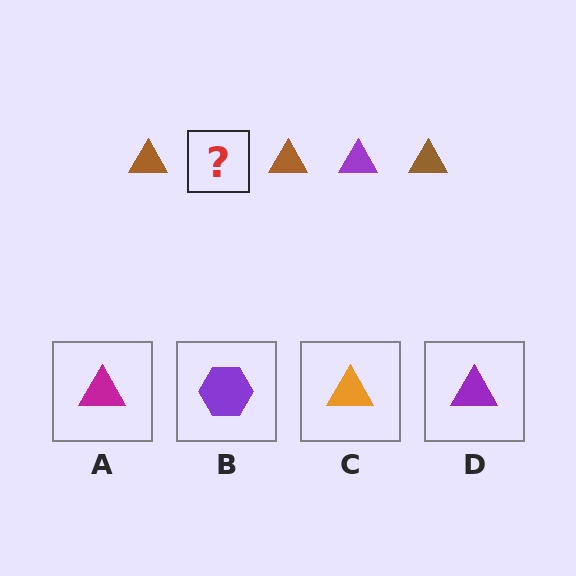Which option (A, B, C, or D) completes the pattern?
D.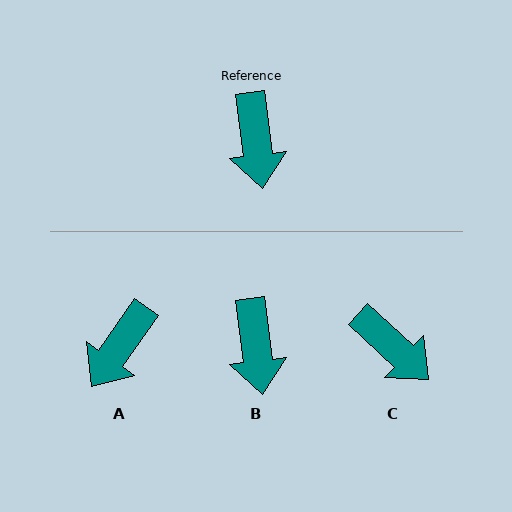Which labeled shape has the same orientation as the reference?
B.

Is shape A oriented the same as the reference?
No, it is off by about 42 degrees.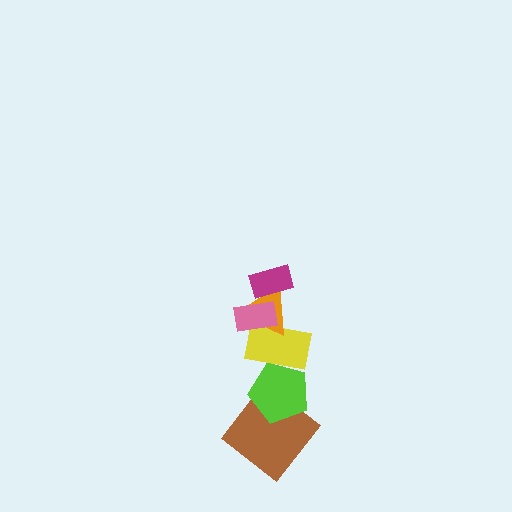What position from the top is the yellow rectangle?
The yellow rectangle is 4th from the top.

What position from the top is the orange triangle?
The orange triangle is 3rd from the top.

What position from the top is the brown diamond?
The brown diamond is 6th from the top.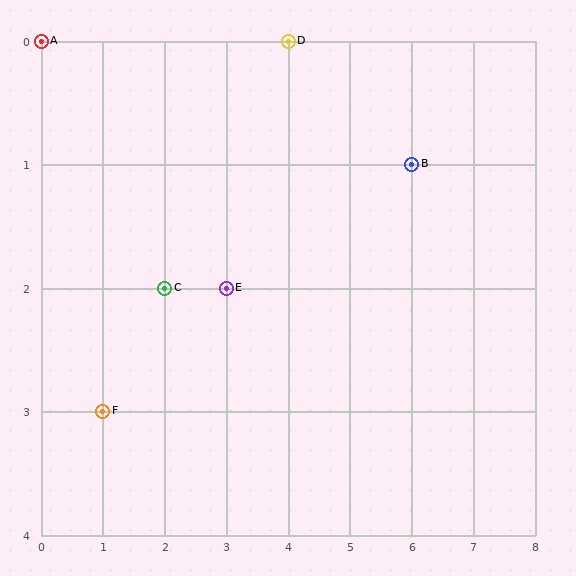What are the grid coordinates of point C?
Point C is at grid coordinates (2, 2).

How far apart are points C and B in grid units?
Points C and B are 4 columns and 1 row apart (about 4.1 grid units diagonally).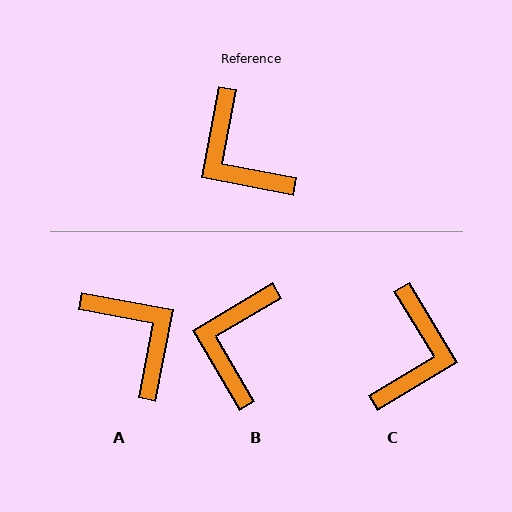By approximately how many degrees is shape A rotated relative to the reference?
Approximately 180 degrees counter-clockwise.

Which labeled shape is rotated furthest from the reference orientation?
A, about 180 degrees away.